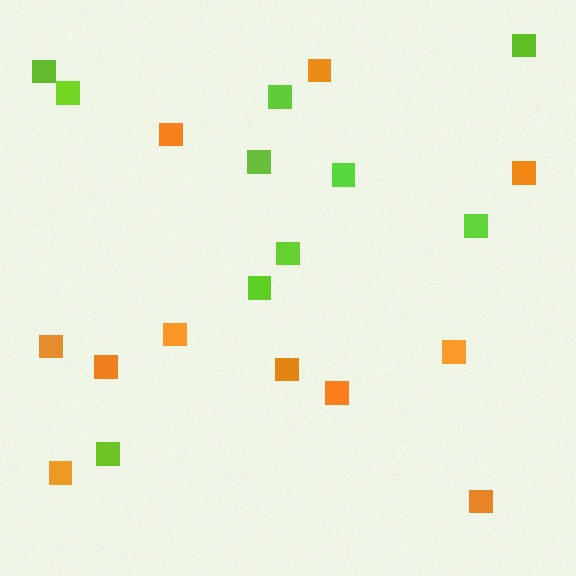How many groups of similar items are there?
There are 2 groups: one group of orange squares (11) and one group of lime squares (10).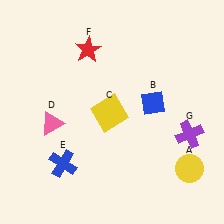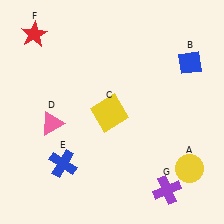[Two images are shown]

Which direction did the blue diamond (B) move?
The blue diamond (B) moved up.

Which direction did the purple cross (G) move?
The purple cross (G) moved down.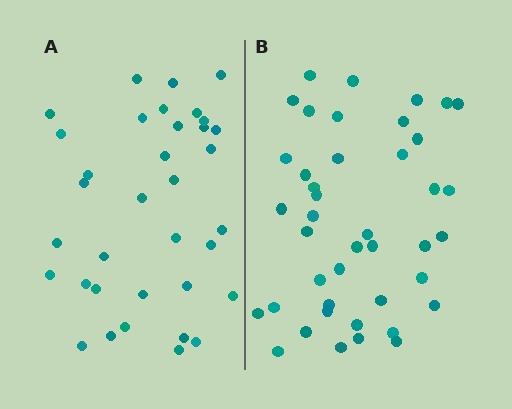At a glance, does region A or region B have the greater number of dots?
Region B (the right region) has more dots.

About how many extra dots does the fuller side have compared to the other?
Region B has roughly 8 or so more dots than region A.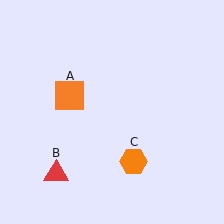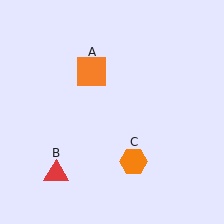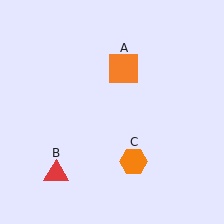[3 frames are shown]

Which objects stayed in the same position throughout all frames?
Red triangle (object B) and orange hexagon (object C) remained stationary.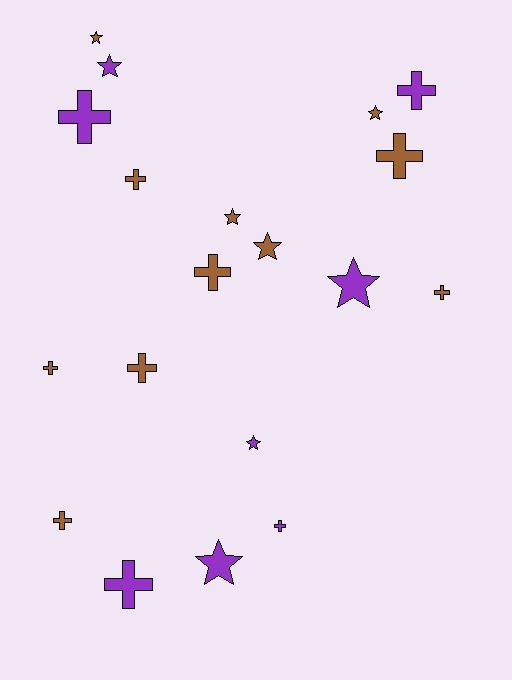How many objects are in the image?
There are 19 objects.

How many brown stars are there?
There are 4 brown stars.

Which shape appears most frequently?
Cross, with 11 objects.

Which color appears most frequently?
Brown, with 11 objects.